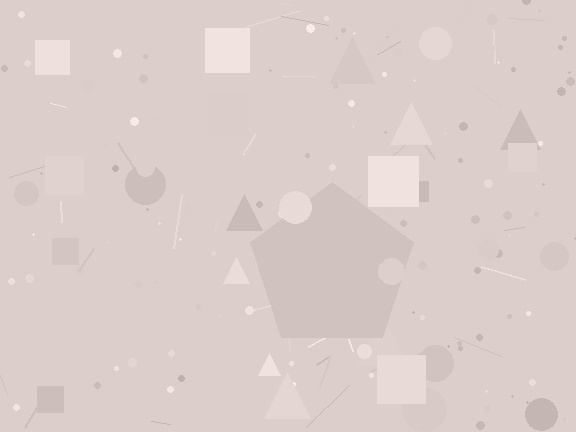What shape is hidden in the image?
A pentagon is hidden in the image.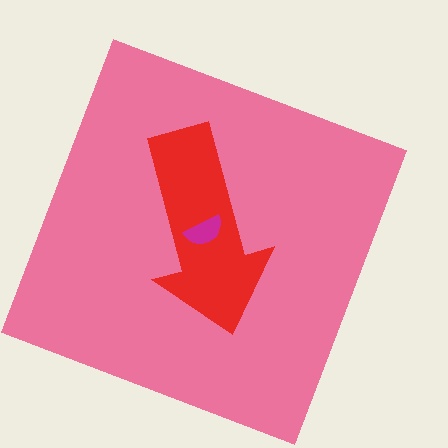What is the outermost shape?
The pink square.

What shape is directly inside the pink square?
The red arrow.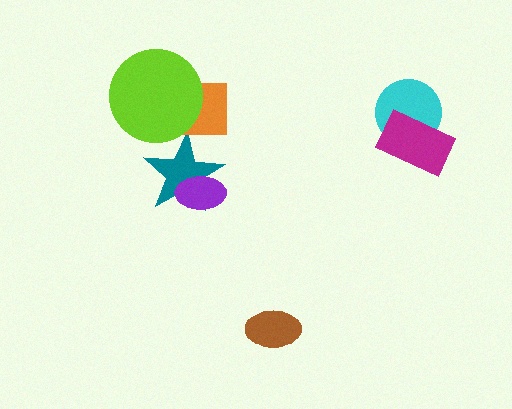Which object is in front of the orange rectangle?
The lime circle is in front of the orange rectangle.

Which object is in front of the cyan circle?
The magenta rectangle is in front of the cyan circle.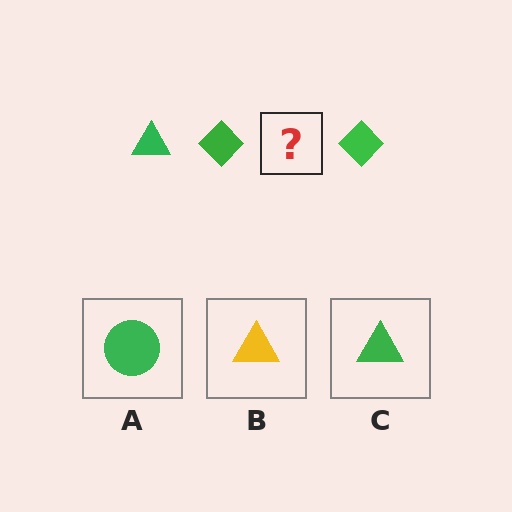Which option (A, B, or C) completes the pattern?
C.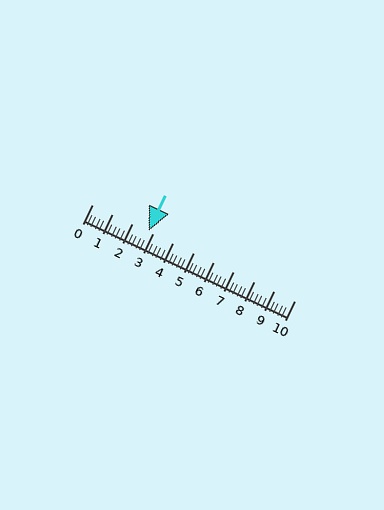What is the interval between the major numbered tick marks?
The major tick marks are spaced 1 units apart.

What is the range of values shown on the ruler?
The ruler shows values from 0 to 10.